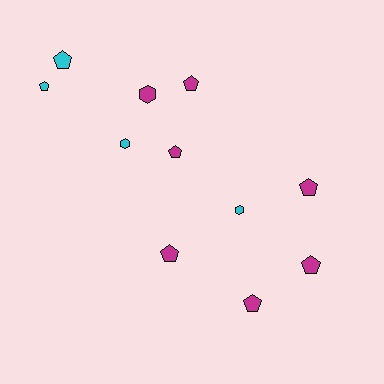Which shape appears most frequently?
Pentagon, with 8 objects.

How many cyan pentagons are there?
There are 2 cyan pentagons.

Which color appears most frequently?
Magenta, with 7 objects.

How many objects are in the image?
There are 11 objects.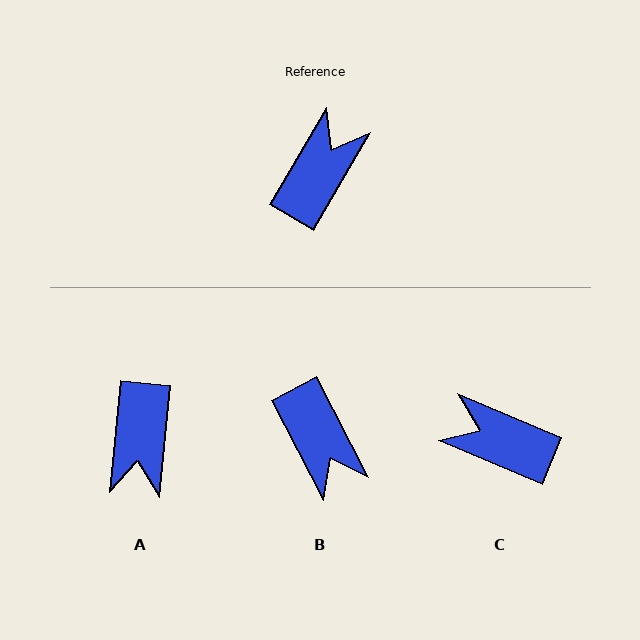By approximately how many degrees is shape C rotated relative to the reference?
Approximately 98 degrees counter-clockwise.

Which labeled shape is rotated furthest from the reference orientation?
A, about 155 degrees away.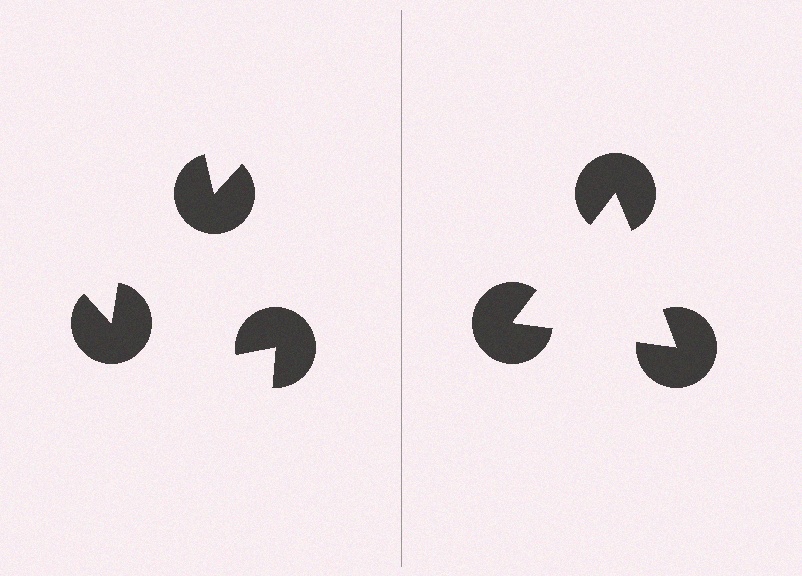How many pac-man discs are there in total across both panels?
6 — 3 on each side.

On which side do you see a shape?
An illusory triangle appears on the right side. On the left side the wedge cuts are rotated, so no coherent shape forms.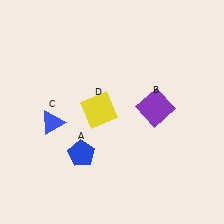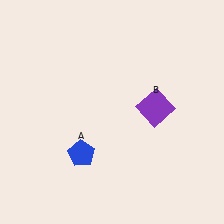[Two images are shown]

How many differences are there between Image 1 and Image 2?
There are 2 differences between the two images.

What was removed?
The blue triangle (C), the yellow square (D) were removed in Image 2.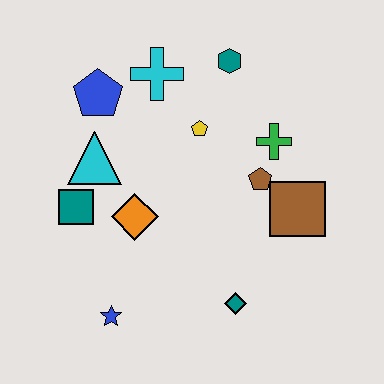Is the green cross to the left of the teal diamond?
No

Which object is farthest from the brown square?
The blue pentagon is farthest from the brown square.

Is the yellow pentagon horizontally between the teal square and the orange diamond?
No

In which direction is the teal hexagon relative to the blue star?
The teal hexagon is above the blue star.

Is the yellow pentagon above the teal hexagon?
No